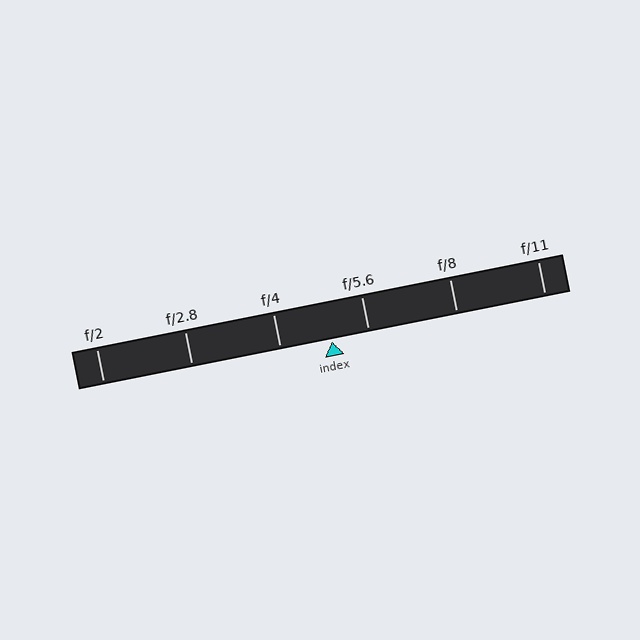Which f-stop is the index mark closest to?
The index mark is closest to f/5.6.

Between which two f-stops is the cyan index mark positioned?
The index mark is between f/4 and f/5.6.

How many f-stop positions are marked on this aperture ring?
There are 6 f-stop positions marked.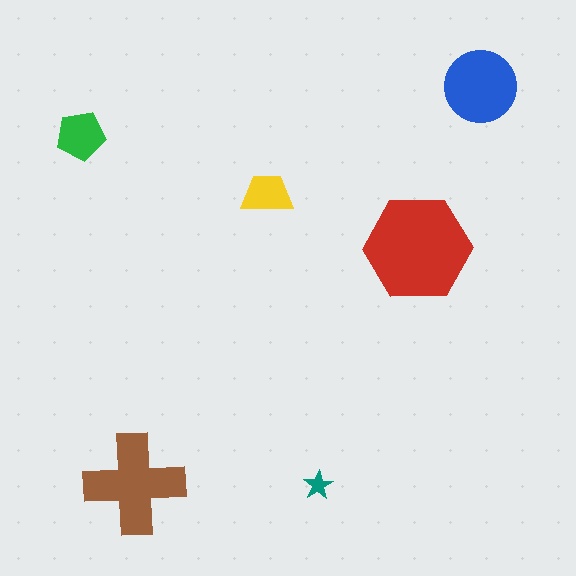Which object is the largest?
The red hexagon.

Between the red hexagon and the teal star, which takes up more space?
The red hexagon.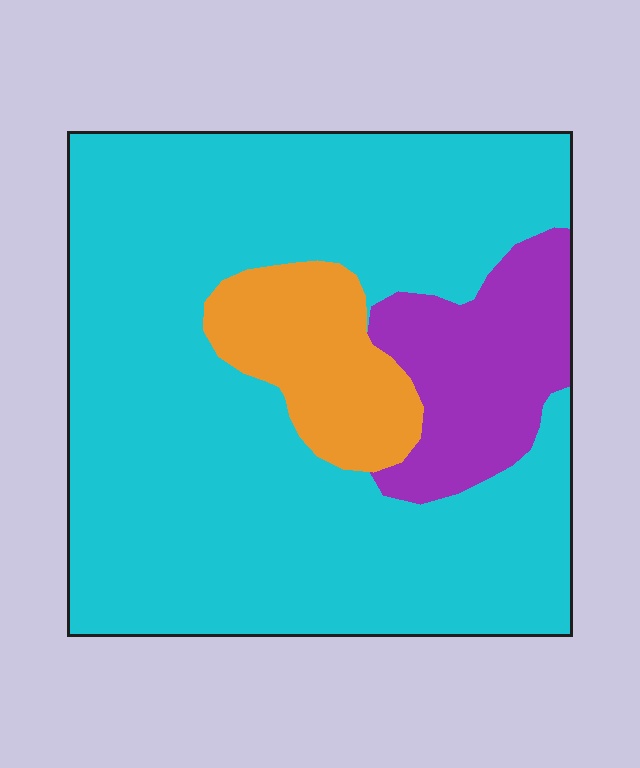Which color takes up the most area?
Cyan, at roughly 75%.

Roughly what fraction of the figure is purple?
Purple takes up about one eighth (1/8) of the figure.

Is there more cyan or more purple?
Cyan.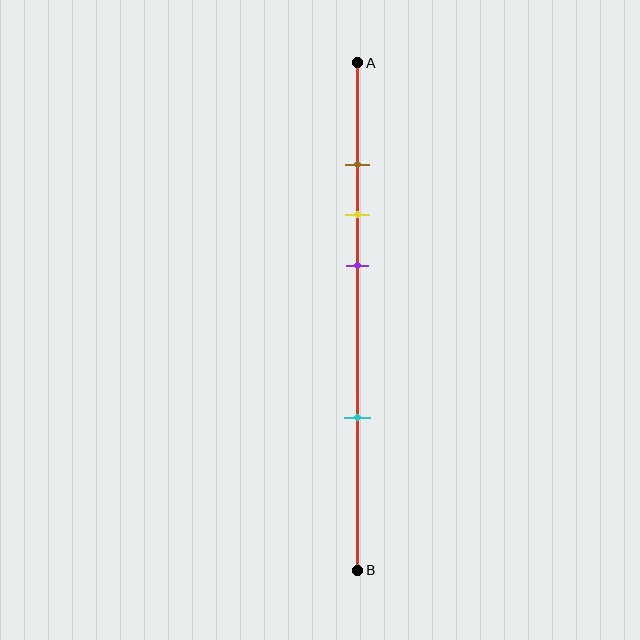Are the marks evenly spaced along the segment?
No, the marks are not evenly spaced.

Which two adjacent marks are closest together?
The brown and yellow marks are the closest adjacent pair.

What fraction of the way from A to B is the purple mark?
The purple mark is approximately 40% (0.4) of the way from A to B.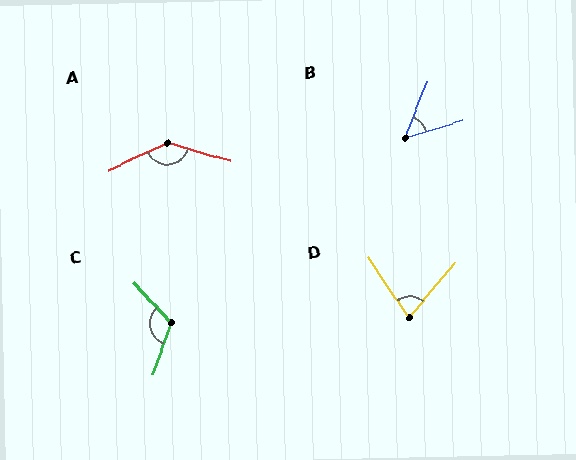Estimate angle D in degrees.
Approximately 74 degrees.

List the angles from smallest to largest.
B (51°), D (74°), C (118°), A (138°).